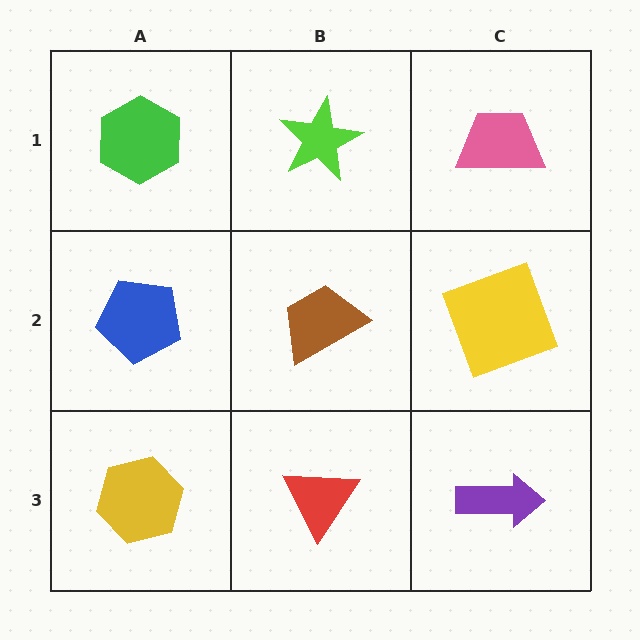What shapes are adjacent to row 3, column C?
A yellow square (row 2, column C), a red triangle (row 3, column B).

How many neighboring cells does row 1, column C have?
2.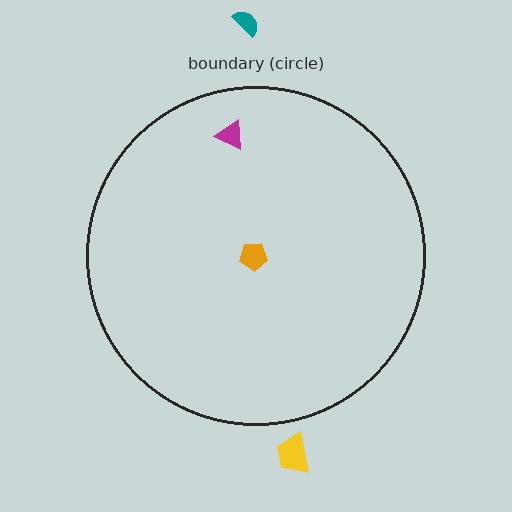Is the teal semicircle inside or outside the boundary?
Outside.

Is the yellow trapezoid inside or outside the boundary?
Outside.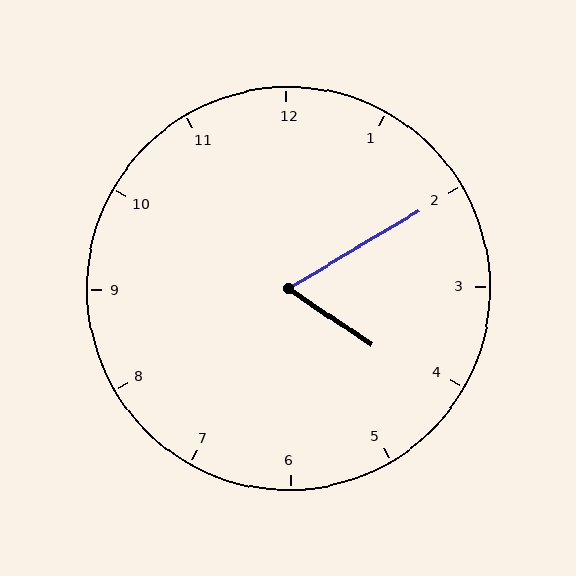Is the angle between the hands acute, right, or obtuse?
It is acute.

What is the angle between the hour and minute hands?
Approximately 65 degrees.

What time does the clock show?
4:10.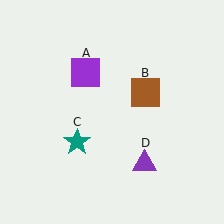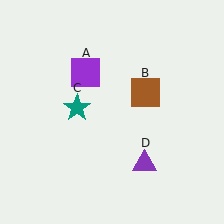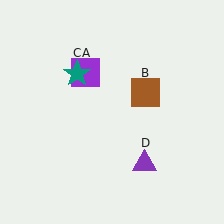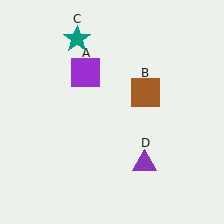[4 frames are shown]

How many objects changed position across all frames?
1 object changed position: teal star (object C).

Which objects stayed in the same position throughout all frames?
Purple square (object A) and brown square (object B) and purple triangle (object D) remained stationary.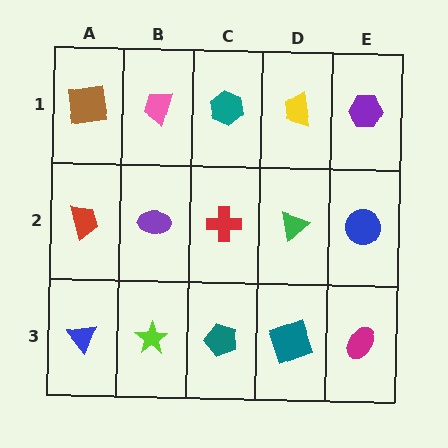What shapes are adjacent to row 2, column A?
A brown square (row 1, column A), a blue triangle (row 3, column A), a purple ellipse (row 2, column B).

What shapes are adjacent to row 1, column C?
A red cross (row 2, column C), a pink trapezoid (row 1, column B), a yellow trapezoid (row 1, column D).